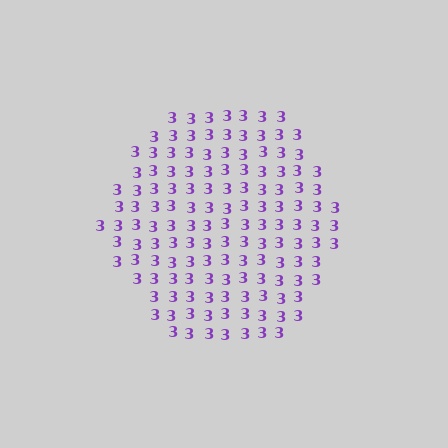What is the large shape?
The large shape is a hexagon.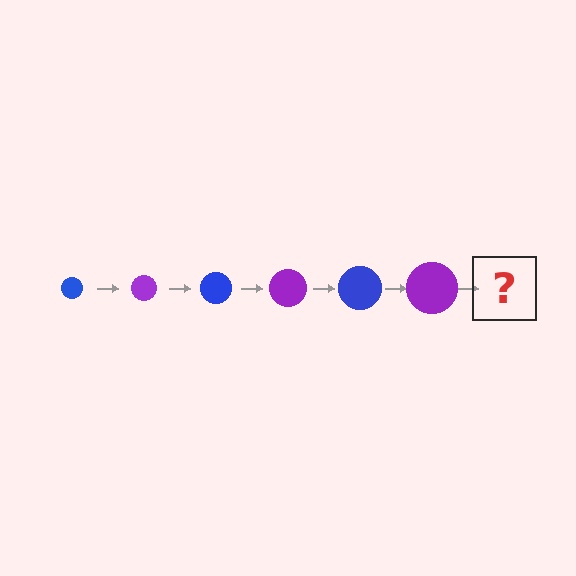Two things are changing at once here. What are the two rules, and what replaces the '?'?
The two rules are that the circle grows larger each step and the color cycles through blue and purple. The '?' should be a blue circle, larger than the previous one.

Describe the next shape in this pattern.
It should be a blue circle, larger than the previous one.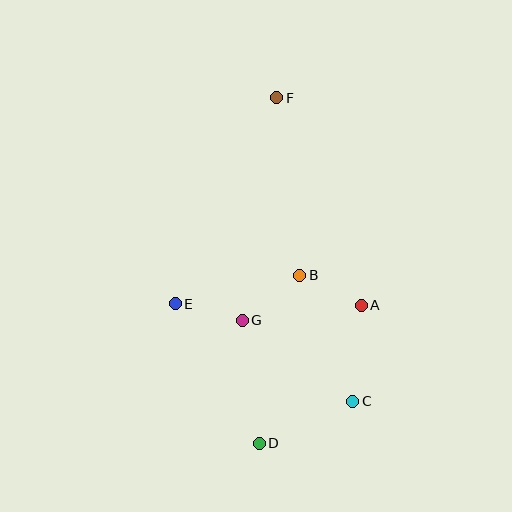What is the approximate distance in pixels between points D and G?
The distance between D and G is approximately 124 pixels.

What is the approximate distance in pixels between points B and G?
The distance between B and G is approximately 73 pixels.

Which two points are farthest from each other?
Points D and F are farthest from each other.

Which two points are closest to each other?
Points A and B are closest to each other.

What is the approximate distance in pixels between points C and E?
The distance between C and E is approximately 203 pixels.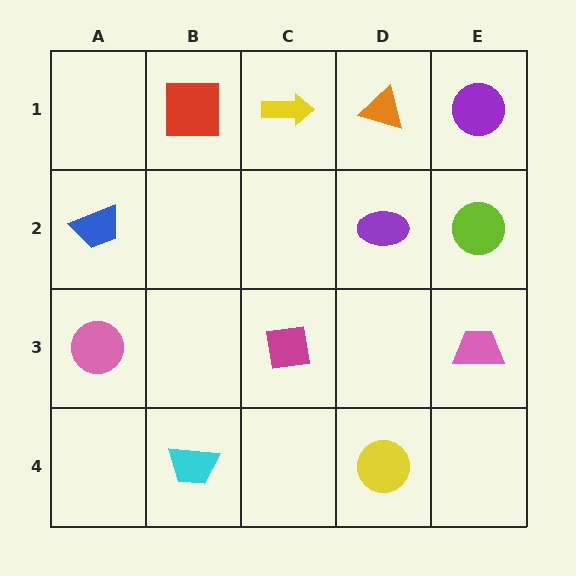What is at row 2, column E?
A lime circle.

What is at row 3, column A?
A pink circle.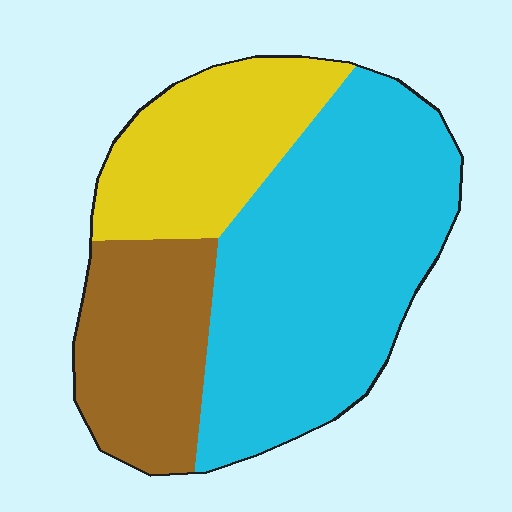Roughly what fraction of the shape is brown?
Brown takes up about one quarter (1/4) of the shape.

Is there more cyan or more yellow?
Cyan.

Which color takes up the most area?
Cyan, at roughly 55%.